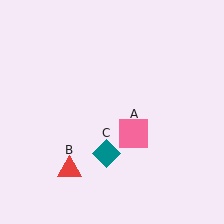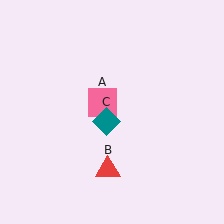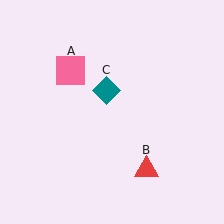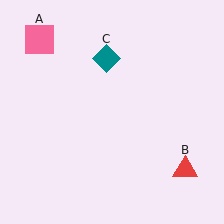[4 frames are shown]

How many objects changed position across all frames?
3 objects changed position: pink square (object A), red triangle (object B), teal diamond (object C).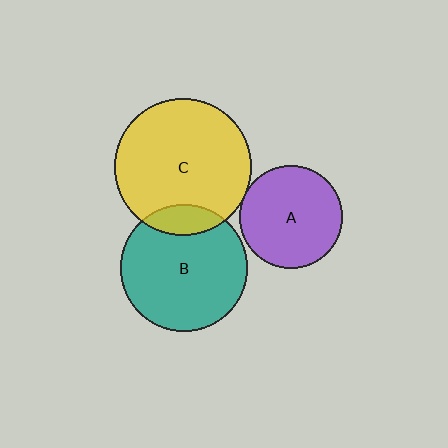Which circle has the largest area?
Circle C (yellow).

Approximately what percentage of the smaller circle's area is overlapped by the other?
Approximately 15%.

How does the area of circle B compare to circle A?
Approximately 1.5 times.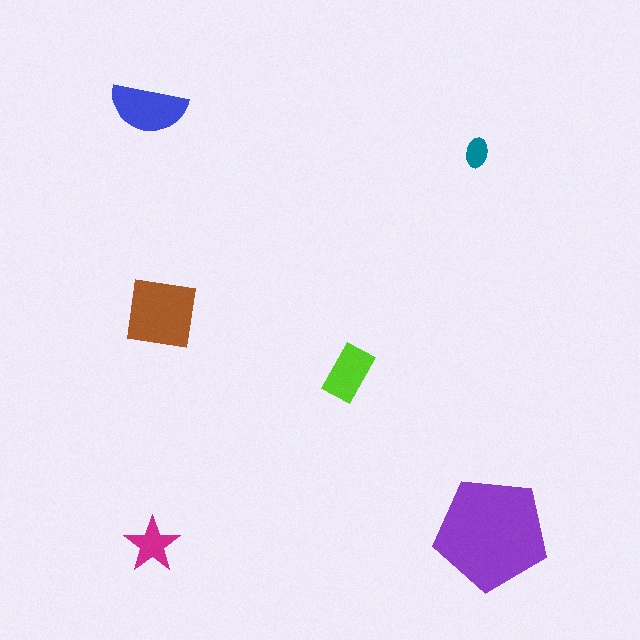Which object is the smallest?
The teal ellipse.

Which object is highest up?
The blue semicircle is topmost.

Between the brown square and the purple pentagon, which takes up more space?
The purple pentagon.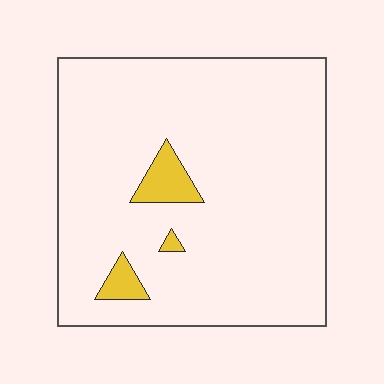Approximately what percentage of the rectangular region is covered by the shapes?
Approximately 5%.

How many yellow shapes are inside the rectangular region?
3.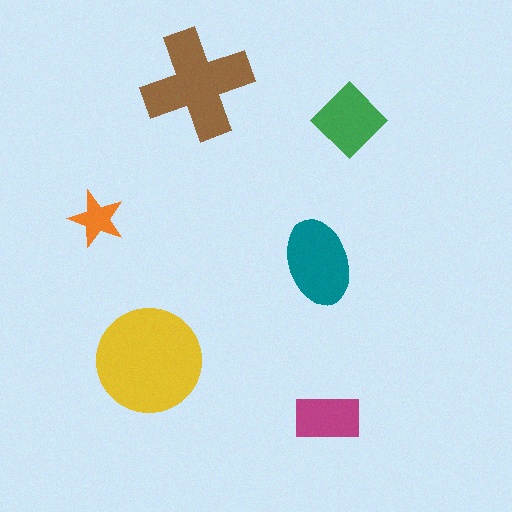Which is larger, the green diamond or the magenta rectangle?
The green diamond.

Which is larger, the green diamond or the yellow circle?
The yellow circle.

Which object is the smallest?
The orange star.